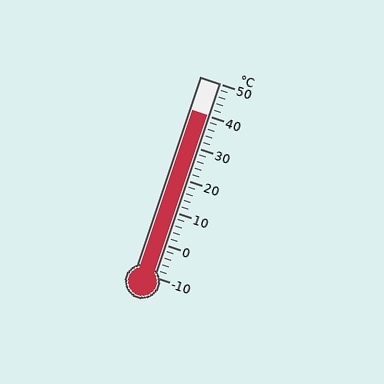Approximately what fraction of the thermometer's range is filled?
The thermometer is filled to approximately 85% of its range.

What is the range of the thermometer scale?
The thermometer scale ranges from -10°C to 50°C.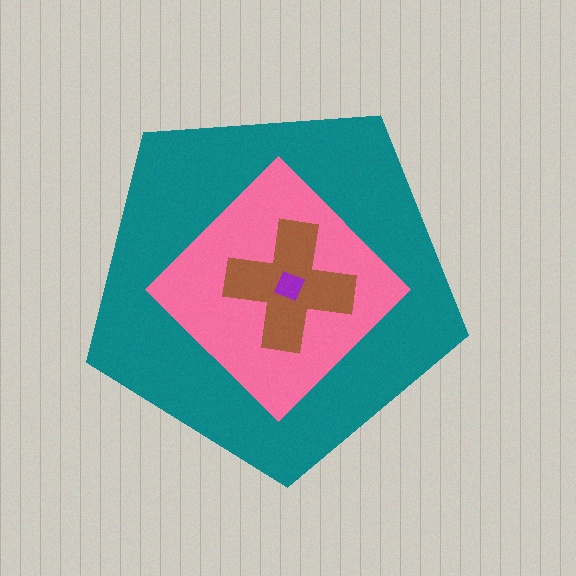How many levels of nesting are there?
4.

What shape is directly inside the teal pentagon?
The pink diamond.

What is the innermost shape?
The purple square.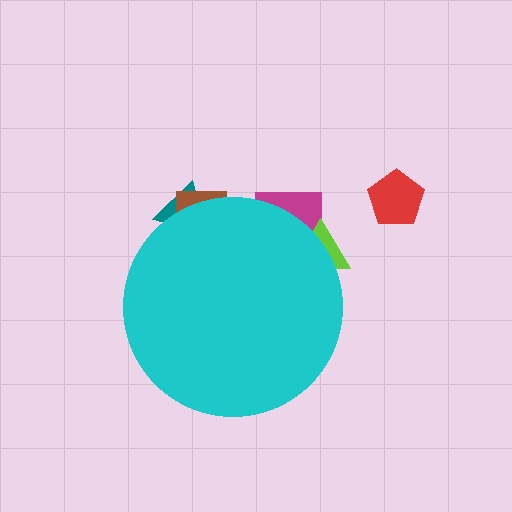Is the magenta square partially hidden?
Yes, the magenta square is partially hidden behind the cyan circle.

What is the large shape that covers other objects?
A cyan circle.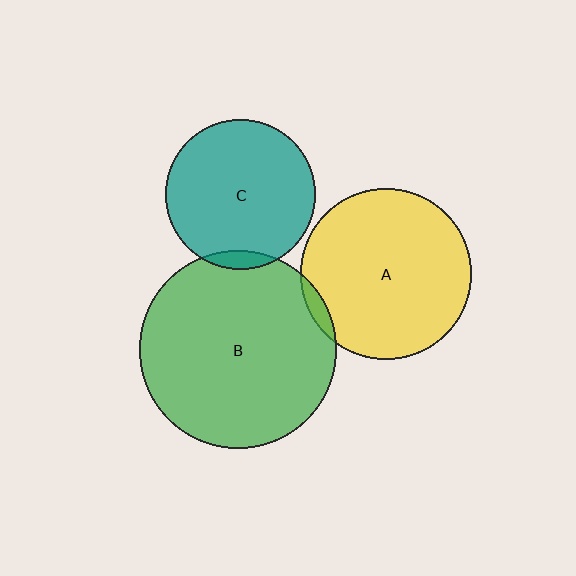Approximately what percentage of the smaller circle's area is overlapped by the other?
Approximately 5%.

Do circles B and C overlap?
Yes.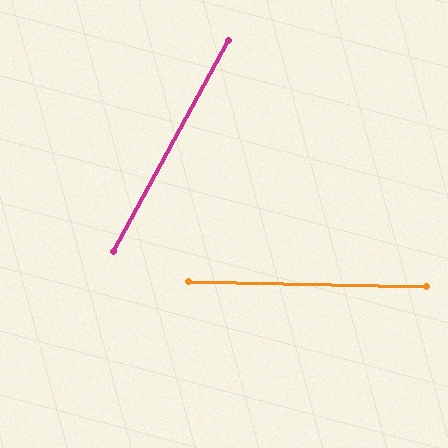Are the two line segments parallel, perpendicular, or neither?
Neither parallel nor perpendicular — they differ by about 63°.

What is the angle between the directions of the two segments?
Approximately 63 degrees.